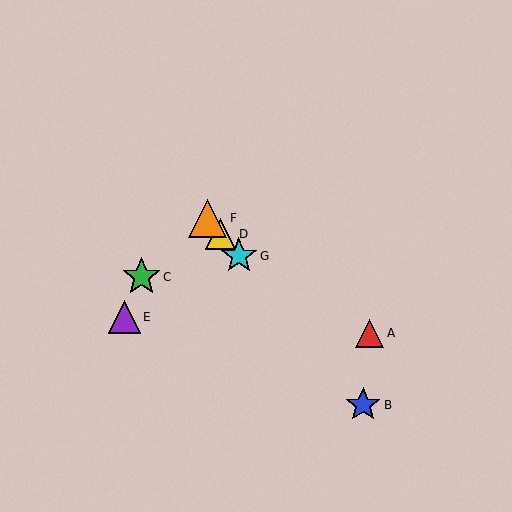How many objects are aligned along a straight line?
4 objects (B, D, F, G) are aligned along a straight line.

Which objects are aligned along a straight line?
Objects B, D, F, G are aligned along a straight line.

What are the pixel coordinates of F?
Object F is at (208, 218).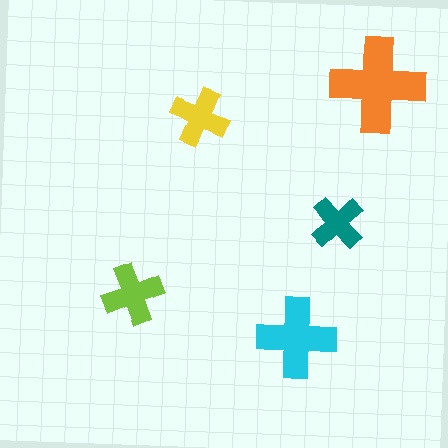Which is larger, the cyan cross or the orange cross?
The orange one.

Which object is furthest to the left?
The lime cross is leftmost.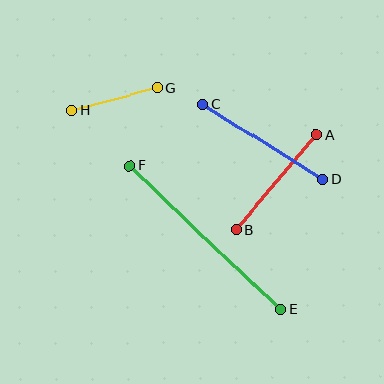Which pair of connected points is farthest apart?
Points E and F are farthest apart.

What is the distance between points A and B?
The distance is approximately 124 pixels.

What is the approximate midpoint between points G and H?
The midpoint is at approximately (115, 99) pixels.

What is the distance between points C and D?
The distance is approximately 141 pixels.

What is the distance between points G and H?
The distance is approximately 88 pixels.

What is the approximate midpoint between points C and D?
The midpoint is at approximately (263, 142) pixels.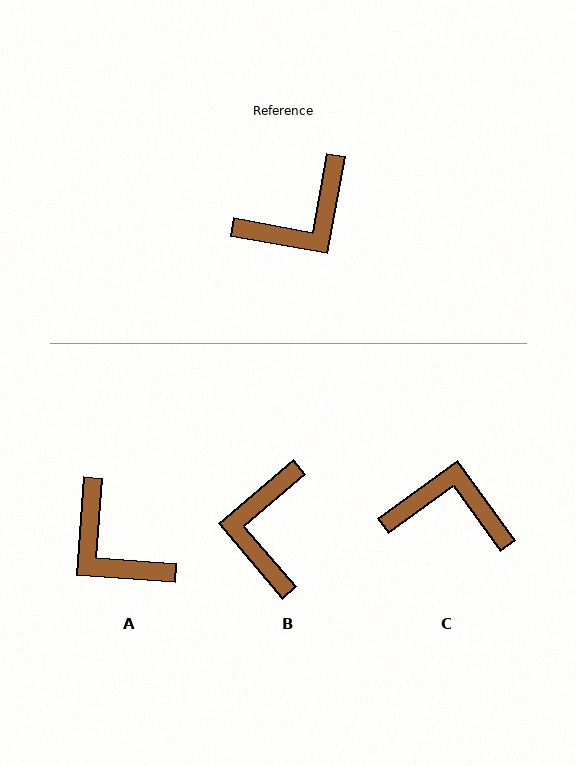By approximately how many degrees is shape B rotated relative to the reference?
Approximately 129 degrees clockwise.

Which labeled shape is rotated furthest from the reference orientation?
C, about 136 degrees away.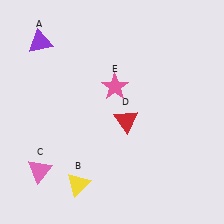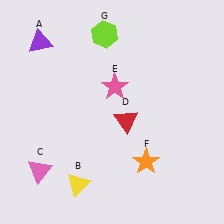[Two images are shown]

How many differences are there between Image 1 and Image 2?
There are 2 differences between the two images.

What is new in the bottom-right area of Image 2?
An orange star (F) was added in the bottom-right area of Image 2.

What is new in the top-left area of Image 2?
A lime hexagon (G) was added in the top-left area of Image 2.